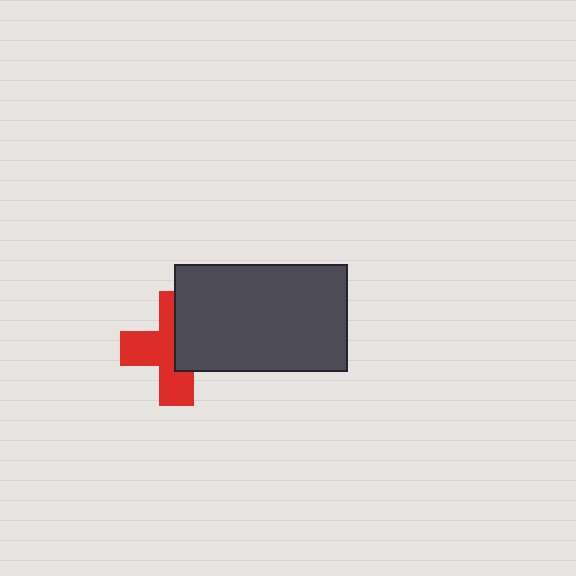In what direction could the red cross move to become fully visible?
The red cross could move left. That would shift it out from behind the dark gray rectangle entirely.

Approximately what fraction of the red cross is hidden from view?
Roughly 45% of the red cross is hidden behind the dark gray rectangle.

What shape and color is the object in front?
The object in front is a dark gray rectangle.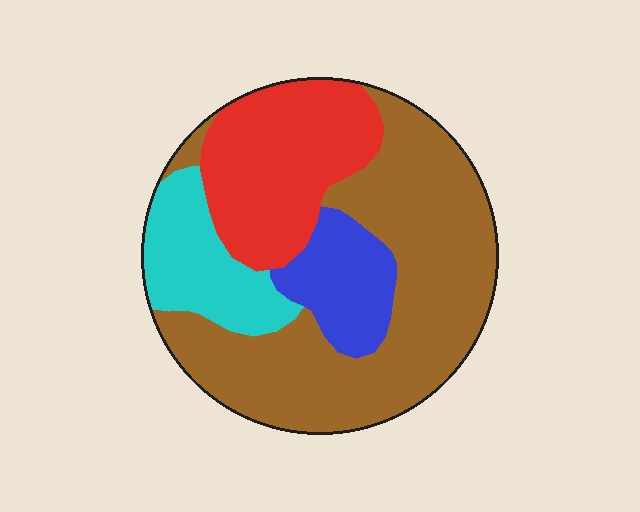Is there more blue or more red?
Red.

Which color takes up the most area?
Brown, at roughly 50%.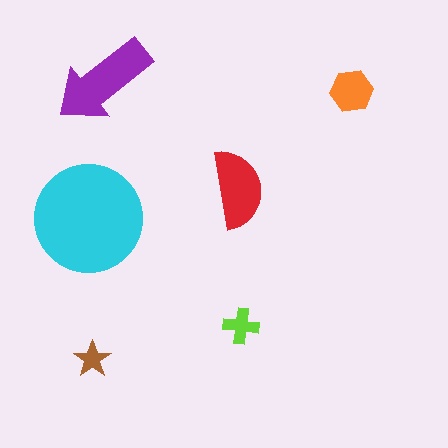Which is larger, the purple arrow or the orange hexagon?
The purple arrow.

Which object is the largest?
The cyan circle.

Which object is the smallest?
The brown star.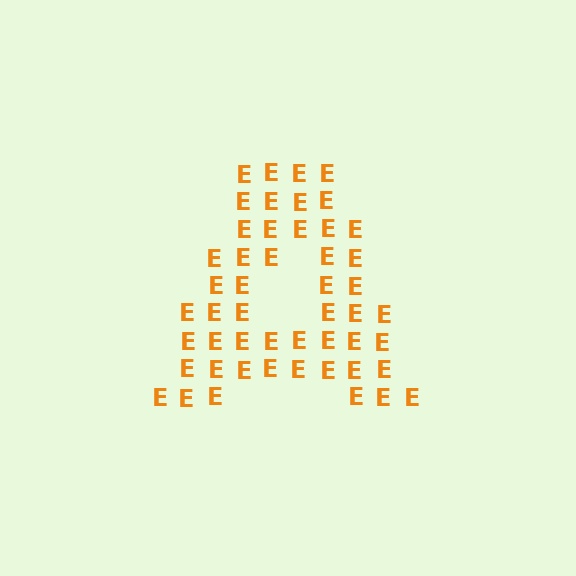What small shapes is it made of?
It is made of small letter E's.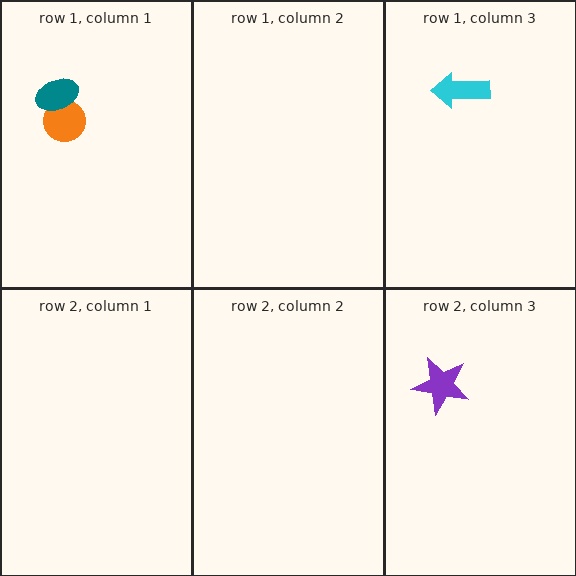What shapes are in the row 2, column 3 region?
The purple star.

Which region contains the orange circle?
The row 1, column 1 region.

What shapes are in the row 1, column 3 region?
The cyan arrow.